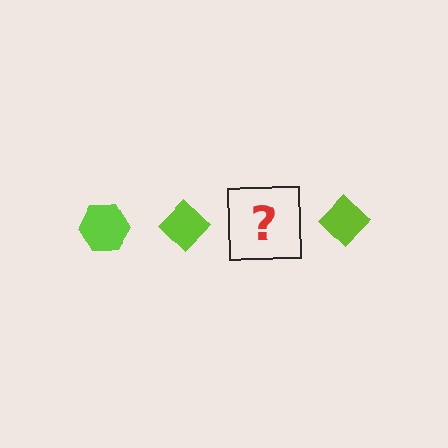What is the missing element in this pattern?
The missing element is a lime hexagon.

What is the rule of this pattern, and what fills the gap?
The rule is that the pattern cycles through hexagon, diamond shapes in lime. The gap should be filled with a lime hexagon.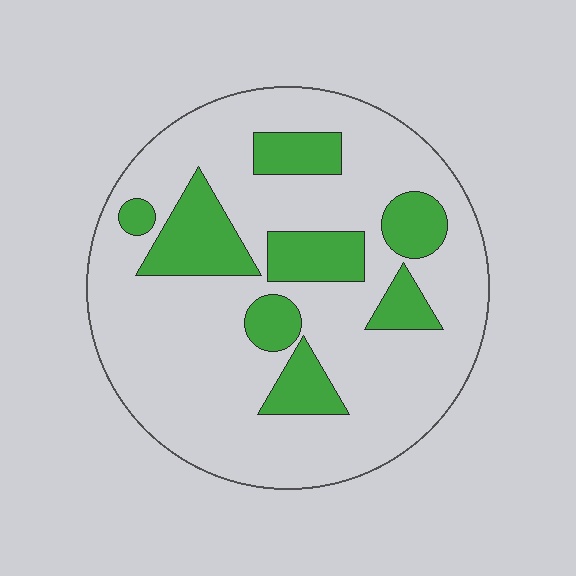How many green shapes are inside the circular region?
8.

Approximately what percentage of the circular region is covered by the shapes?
Approximately 25%.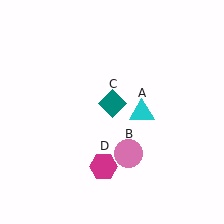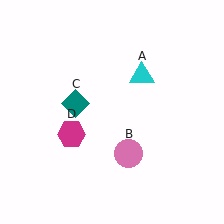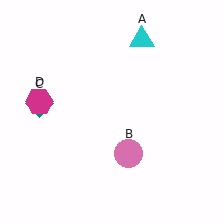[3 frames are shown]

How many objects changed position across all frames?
3 objects changed position: cyan triangle (object A), teal diamond (object C), magenta hexagon (object D).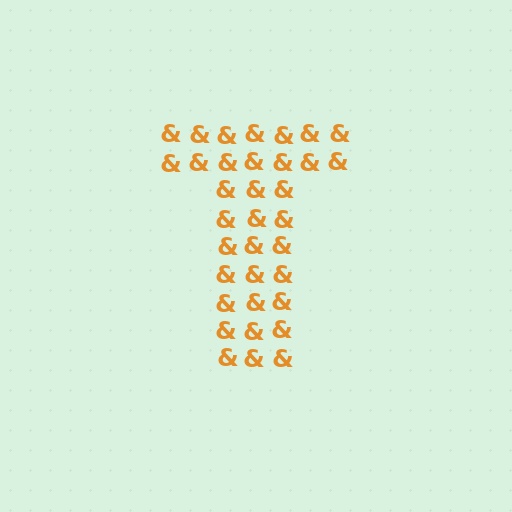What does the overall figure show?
The overall figure shows the letter T.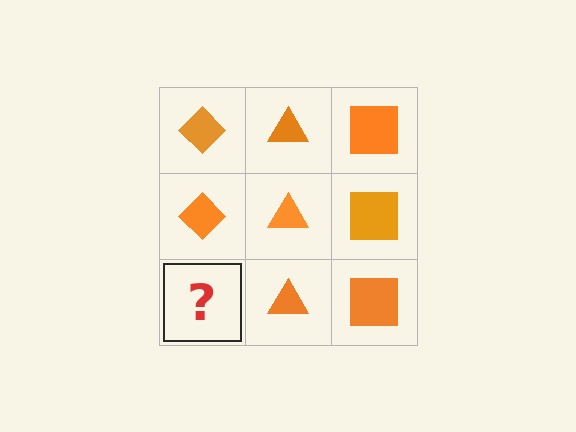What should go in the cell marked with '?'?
The missing cell should contain an orange diamond.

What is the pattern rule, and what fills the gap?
The rule is that each column has a consistent shape. The gap should be filled with an orange diamond.